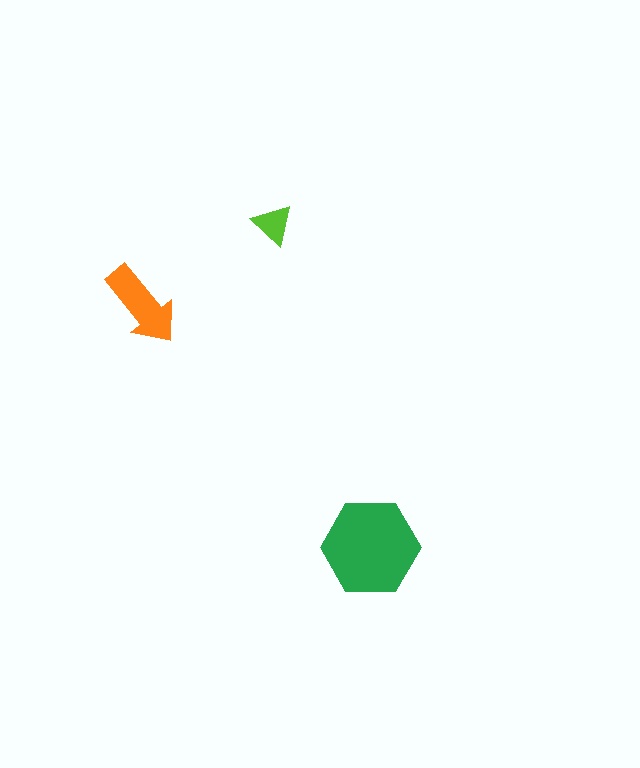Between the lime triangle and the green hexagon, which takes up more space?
The green hexagon.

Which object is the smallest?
The lime triangle.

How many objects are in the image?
There are 3 objects in the image.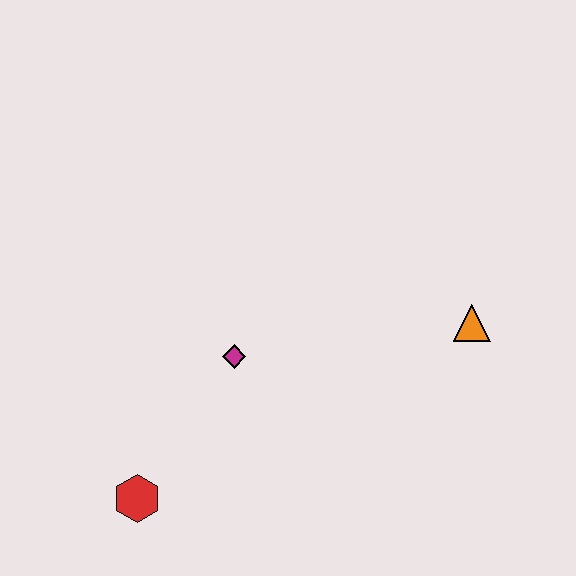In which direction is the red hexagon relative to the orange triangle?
The red hexagon is to the left of the orange triangle.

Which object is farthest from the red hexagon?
The orange triangle is farthest from the red hexagon.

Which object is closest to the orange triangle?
The magenta diamond is closest to the orange triangle.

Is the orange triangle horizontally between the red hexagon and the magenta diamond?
No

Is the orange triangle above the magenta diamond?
Yes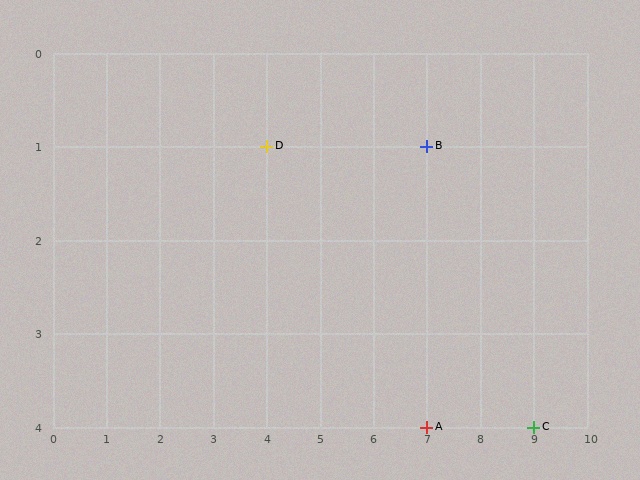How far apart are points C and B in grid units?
Points C and B are 2 columns and 3 rows apart (about 3.6 grid units diagonally).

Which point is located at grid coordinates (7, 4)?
Point A is at (7, 4).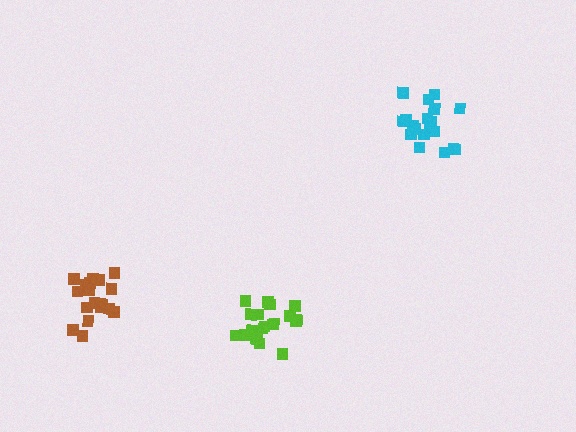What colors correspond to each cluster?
The clusters are colored: cyan, brown, lime.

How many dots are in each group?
Group 1: 19 dots, Group 2: 18 dots, Group 3: 20 dots (57 total).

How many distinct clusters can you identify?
There are 3 distinct clusters.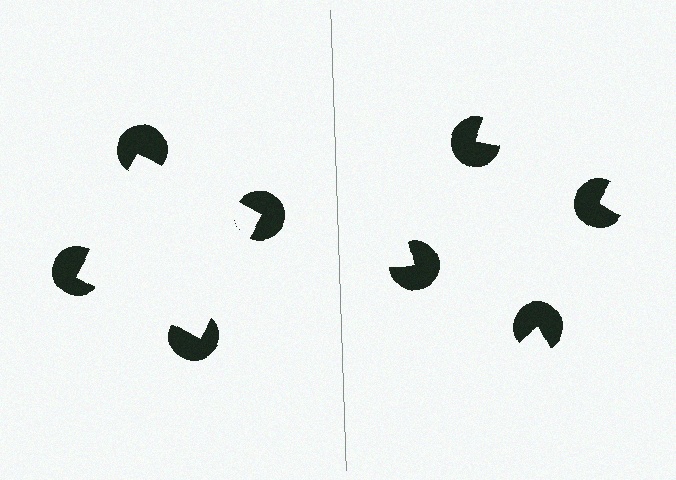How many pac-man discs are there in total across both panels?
8 — 4 on each side.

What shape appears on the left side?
An illusory square.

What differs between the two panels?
The pac-man discs are positioned identically on both sides; only the wedge orientations differ. On the left they align to a square; on the right they are misaligned.